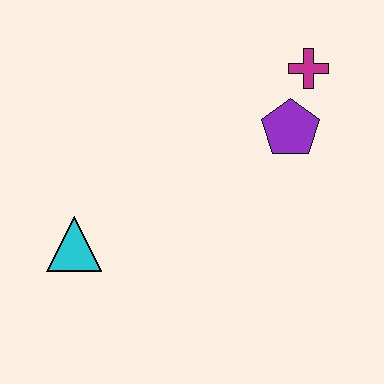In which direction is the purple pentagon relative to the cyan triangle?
The purple pentagon is to the right of the cyan triangle.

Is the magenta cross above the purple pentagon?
Yes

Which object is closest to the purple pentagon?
The magenta cross is closest to the purple pentagon.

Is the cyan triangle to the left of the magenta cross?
Yes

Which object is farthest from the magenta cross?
The cyan triangle is farthest from the magenta cross.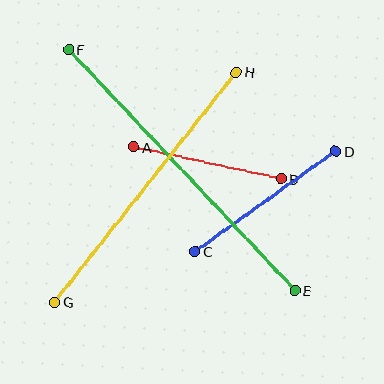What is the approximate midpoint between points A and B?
The midpoint is at approximately (207, 163) pixels.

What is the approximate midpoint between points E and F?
The midpoint is at approximately (182, 170) pixels.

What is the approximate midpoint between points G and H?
The midpoint is at approximately (145, 187) pixels.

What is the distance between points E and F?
The distance is approximately 331 pixels.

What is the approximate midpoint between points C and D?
The midpoint is at approximately (266, 201) pixels.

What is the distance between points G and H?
The distance is approximately 293 pixels.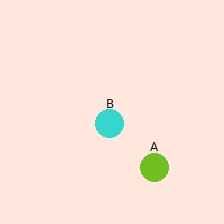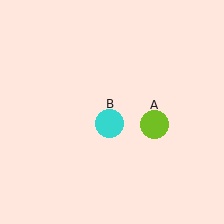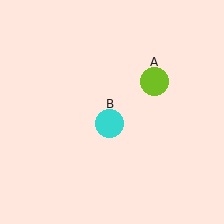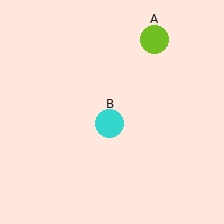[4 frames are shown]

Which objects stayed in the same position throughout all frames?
Cyan circle (object B) remained stationary.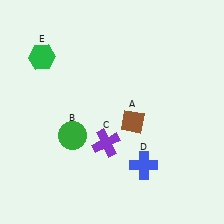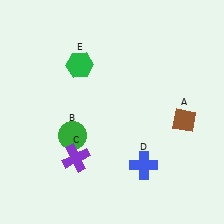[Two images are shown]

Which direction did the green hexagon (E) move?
The green hexagon (E) moved right.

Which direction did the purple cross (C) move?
The purple cross (C) moved left.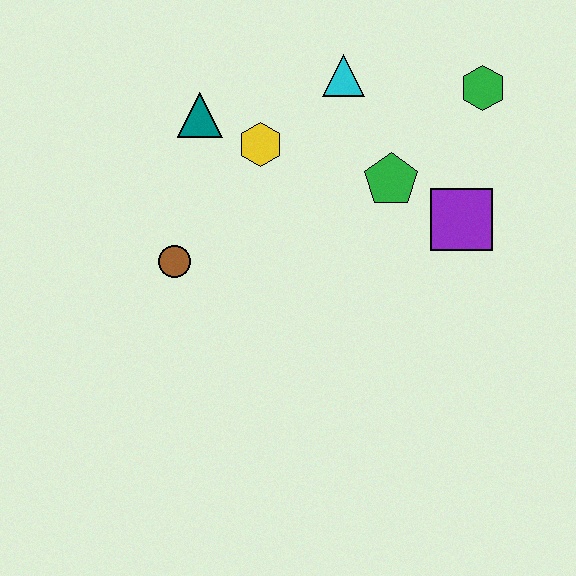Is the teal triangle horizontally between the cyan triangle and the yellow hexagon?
No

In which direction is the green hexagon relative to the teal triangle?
The green hexagon is to the right of the teal triangle.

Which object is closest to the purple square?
The green pentagon is closest to the purple square.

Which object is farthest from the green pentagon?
The brown circle is farthest from the green pentagon.